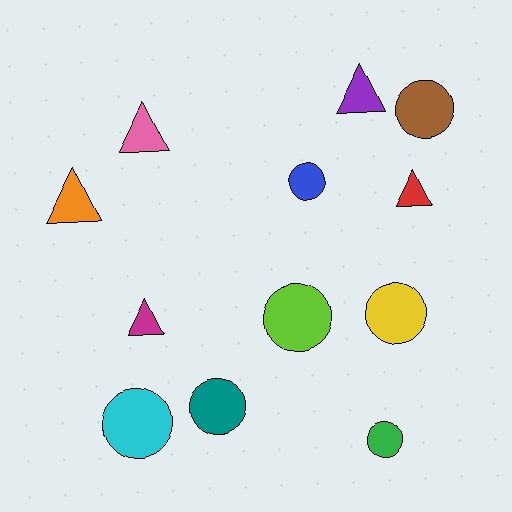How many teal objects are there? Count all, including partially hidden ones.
There is 1 teal object.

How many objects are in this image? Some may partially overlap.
There are 12 objects.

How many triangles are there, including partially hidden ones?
There are 5 triangles.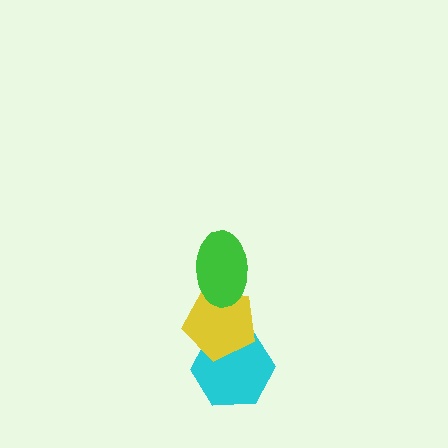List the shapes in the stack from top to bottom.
From top to bottom: the green ellipse, the yellow pentagon, the cyan hexagon.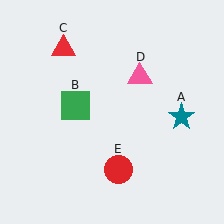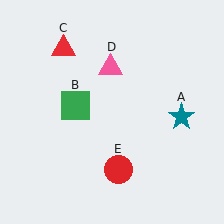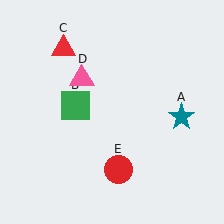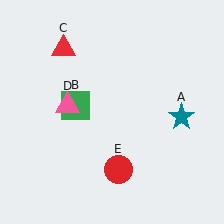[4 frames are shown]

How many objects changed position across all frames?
1 object changed position: pink triangle (object D).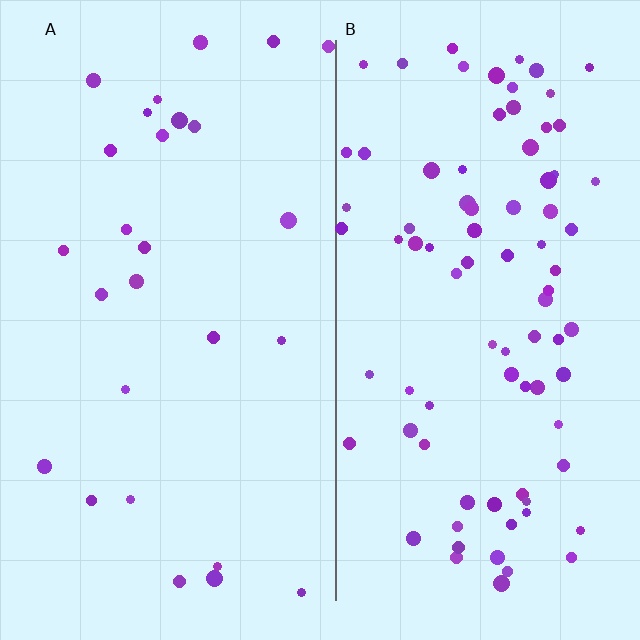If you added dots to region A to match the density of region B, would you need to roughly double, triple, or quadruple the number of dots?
Approximately triple.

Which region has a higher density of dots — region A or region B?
B (the right).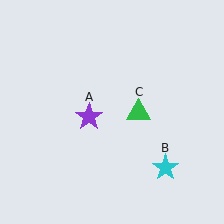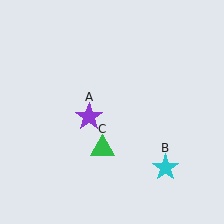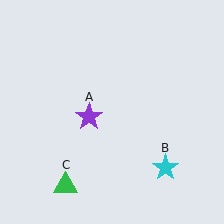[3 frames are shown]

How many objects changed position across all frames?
1 object changed position: green triangle (object C).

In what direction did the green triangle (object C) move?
The green triangle (object C) moved down and to the left.